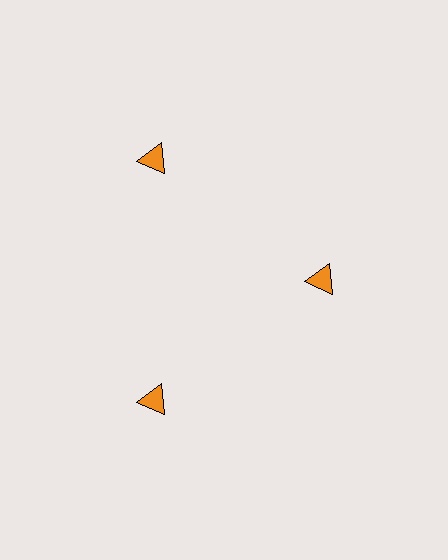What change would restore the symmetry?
The symmetry would be restored by moving it outward, back onto the ring so that all 3 triangles sit at equal angles and equal distance from the center.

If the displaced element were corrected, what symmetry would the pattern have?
It would have 3-fold rotational symmetry — the pattern would map onto itself every 120 degrees.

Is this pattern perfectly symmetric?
No. The 3 orange triangles are arranged in a ring, but one element near the 3 o'clock position is pulled inward toward the center, breaking the 3-fold rotational symmetry.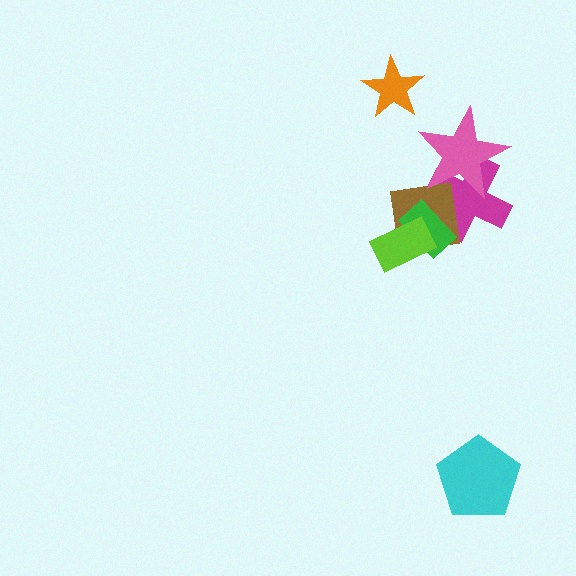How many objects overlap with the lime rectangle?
2 objects overlap with the lime rectangle.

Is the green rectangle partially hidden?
Yes, it is partially covered by another shape.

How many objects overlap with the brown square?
4 objects overlap with the brown square.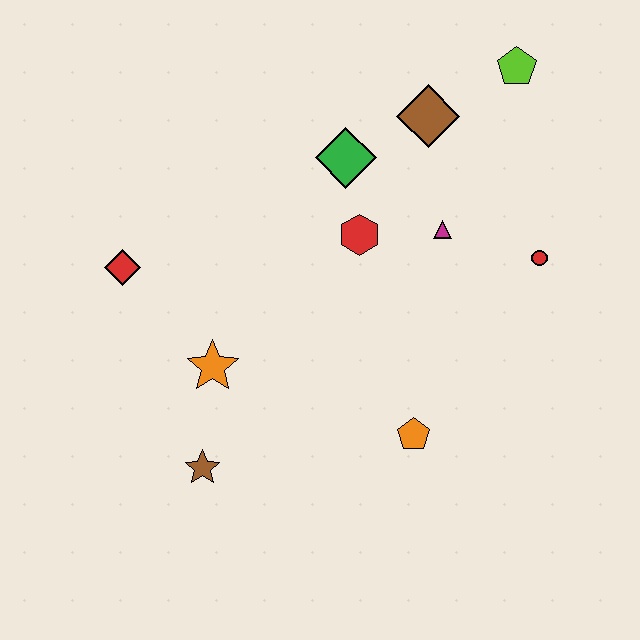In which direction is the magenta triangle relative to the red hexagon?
The magenta triangle is to the right of the red hexagon.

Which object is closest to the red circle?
The magenta triangle is closest to the red circle.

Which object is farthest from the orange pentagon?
The lime pentagon is farthest from the orange pentagon.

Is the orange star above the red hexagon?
No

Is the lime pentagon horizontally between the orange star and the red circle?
Yes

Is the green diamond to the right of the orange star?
Yes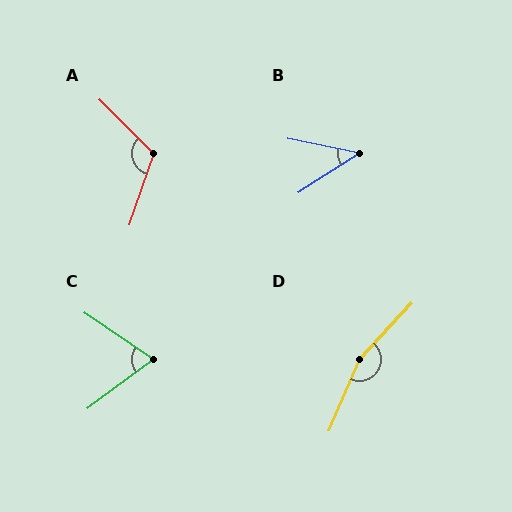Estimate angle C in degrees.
Approximately 70 degrees.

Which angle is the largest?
D, at approximately 160 degrees.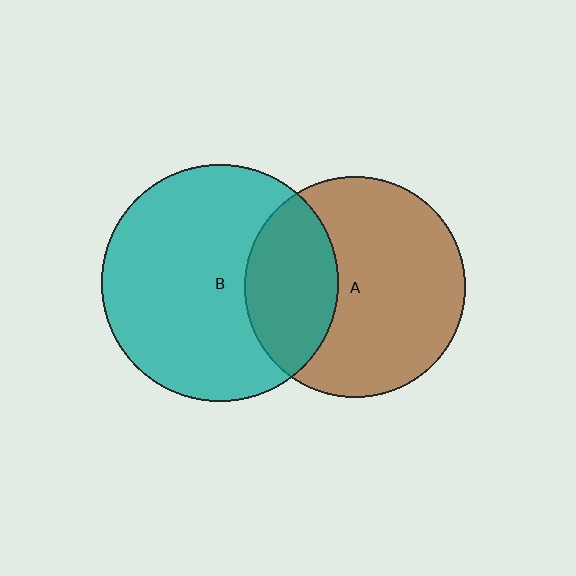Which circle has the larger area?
Circle B (teal).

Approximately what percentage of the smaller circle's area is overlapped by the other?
Approximately 30%.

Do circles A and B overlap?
Yes.